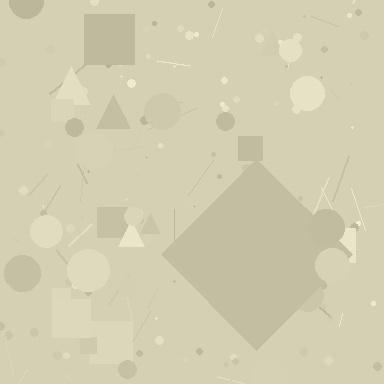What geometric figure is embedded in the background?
A diamond is embedded in the background.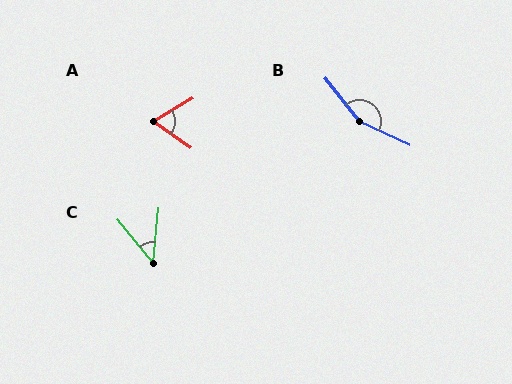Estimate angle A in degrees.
Approximately 67 degrees.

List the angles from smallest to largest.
C (45°), A (67°), B (153°).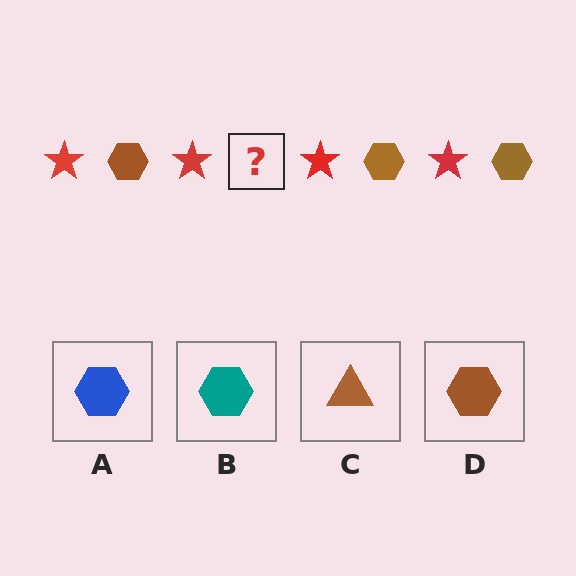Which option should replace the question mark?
Option D.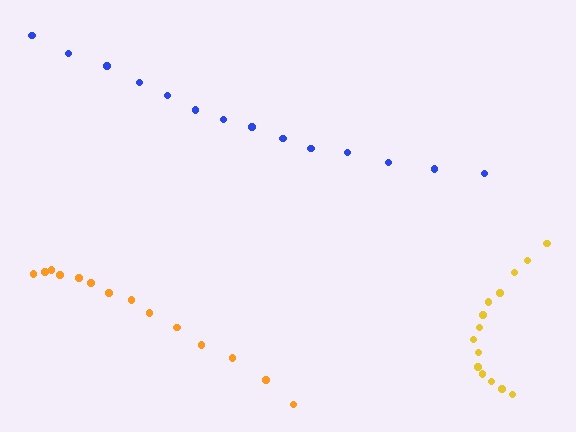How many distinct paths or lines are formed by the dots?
There are 3 distinct paths.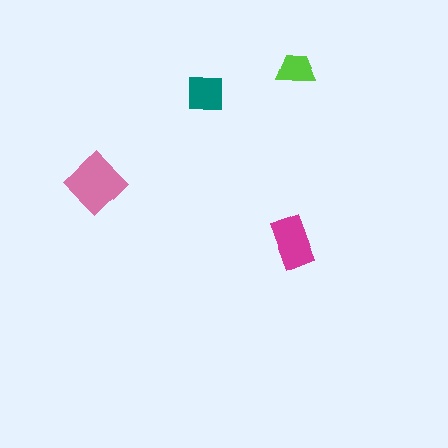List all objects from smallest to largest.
The lime trapezoid, the teal square, the magenta rectangle, the pink diamond.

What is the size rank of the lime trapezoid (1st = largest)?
4th.